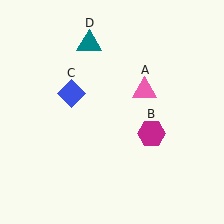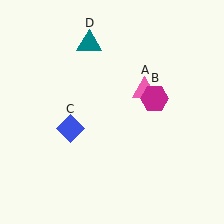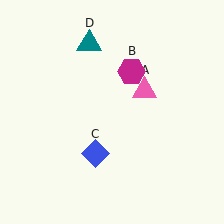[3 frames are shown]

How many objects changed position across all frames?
2 objects changed position: magenta hexagon (object B), blue diamond (object C).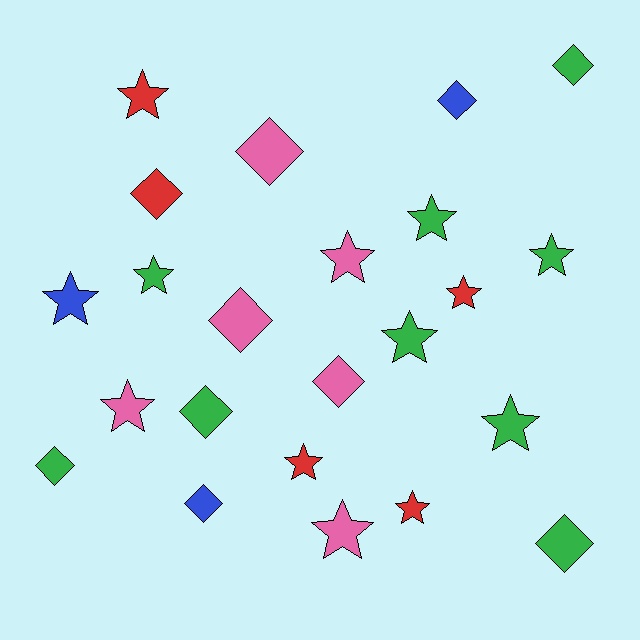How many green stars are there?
There are 5 green stars.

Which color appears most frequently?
Green, with 9 objects.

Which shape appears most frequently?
Star, with 13 objects.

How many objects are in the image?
There are 23 objects.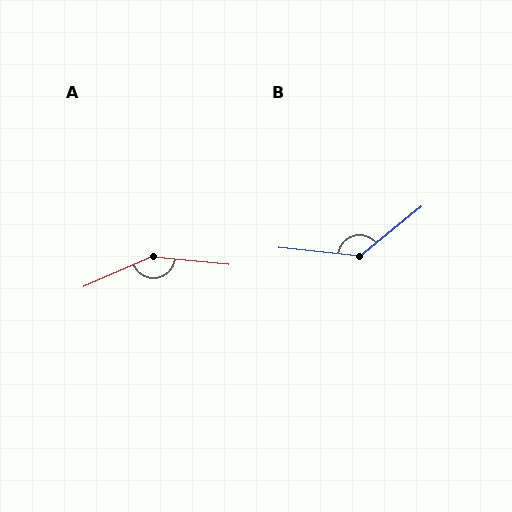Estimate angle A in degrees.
Approximately 150 degrees.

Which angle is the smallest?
B, at approximately 135 degrees.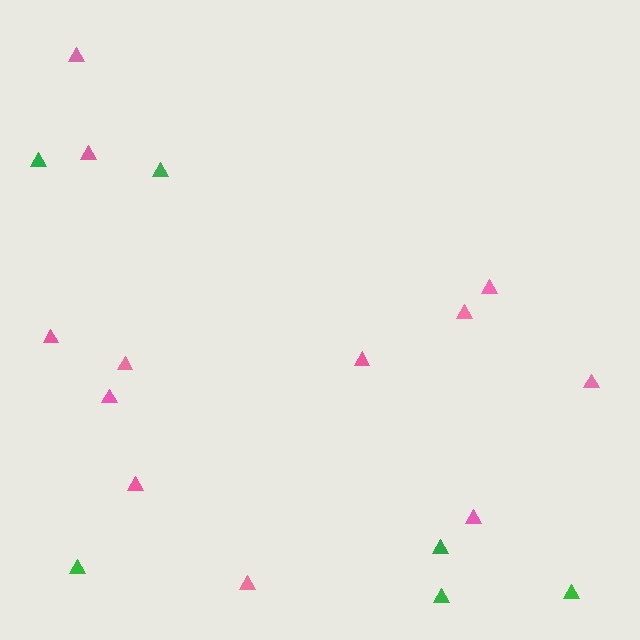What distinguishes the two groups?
There are 2 groups: one group of green triangles (6) and one group of pink triangles (12).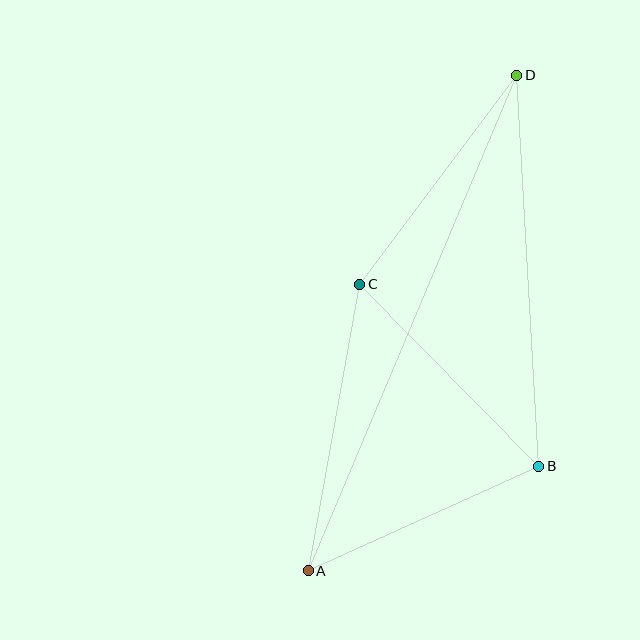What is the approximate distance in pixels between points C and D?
The distance between C and D is approximately 262 pixels.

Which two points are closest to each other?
Points A and B are closest to each other.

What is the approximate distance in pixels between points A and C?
The distance between A and C is approximately 291 pixels.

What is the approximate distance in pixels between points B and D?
The distance between B and D is approximately 392 pixels.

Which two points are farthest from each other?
Points A and D are farthest from each other.